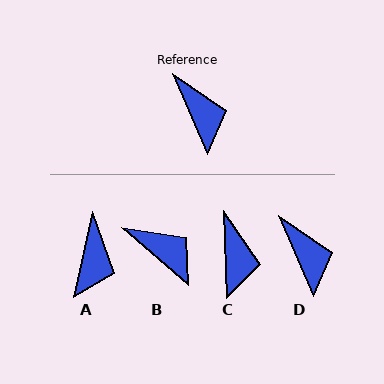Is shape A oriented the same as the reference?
No, it is off by about 37 degrees.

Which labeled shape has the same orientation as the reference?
D.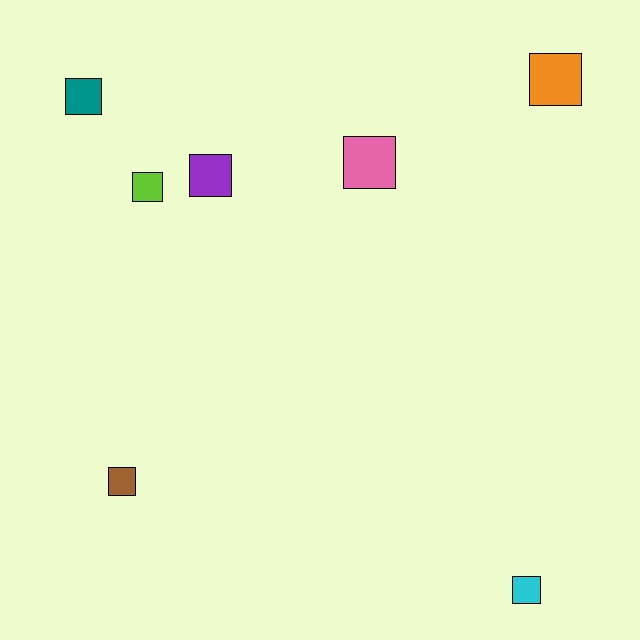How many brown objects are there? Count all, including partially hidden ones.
There is 1 brown object.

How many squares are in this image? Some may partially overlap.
There are 7 squares.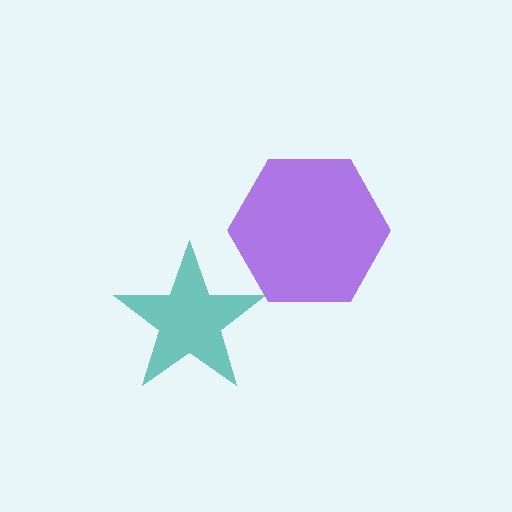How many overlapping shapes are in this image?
There are 2 overlapping shapes in the image.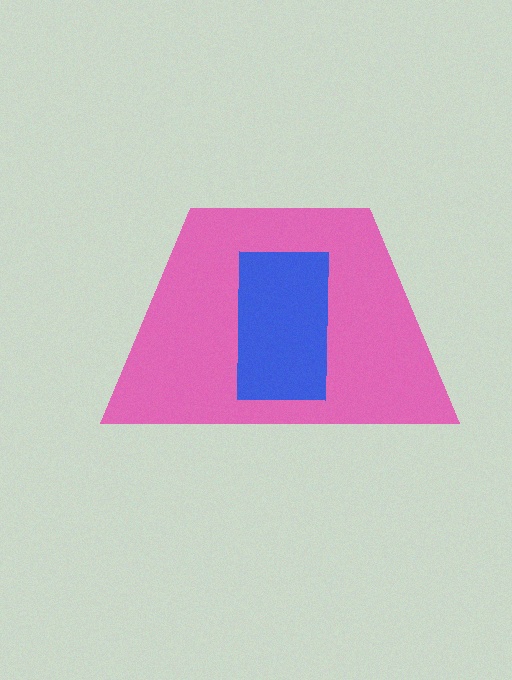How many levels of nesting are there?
2.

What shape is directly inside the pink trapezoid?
The blue rectangle.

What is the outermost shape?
The pink trapezoid.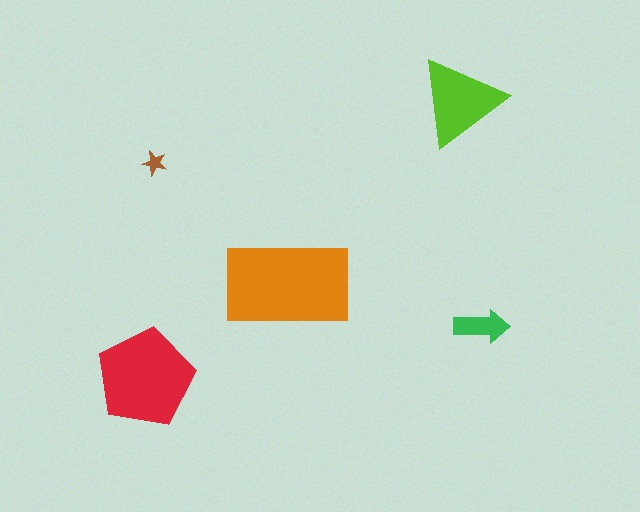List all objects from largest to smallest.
The orange rectangle, the red pentagon, the lime triangle, the green arrow, the brown star.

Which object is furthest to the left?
The red pentagon is leftmost.